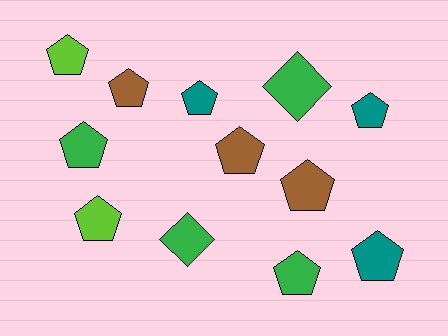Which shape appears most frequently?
Pentagon, with 10 objects.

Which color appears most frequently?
Green, with 4 objects.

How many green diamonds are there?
There are 2 green diamonds.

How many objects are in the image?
There are 12 objects.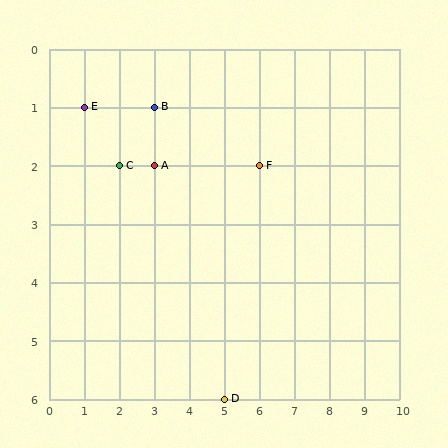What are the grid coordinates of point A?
Point A is at grid coordinates (3, 2).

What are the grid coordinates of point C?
Point C is at grid coordinates (2, 2).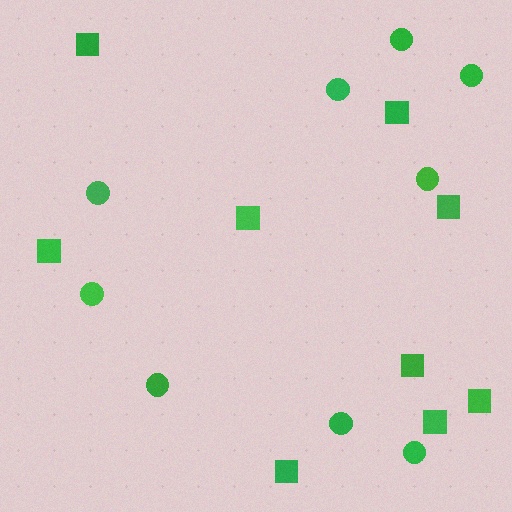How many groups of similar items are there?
There are 2 groups: one group of squares (9) and one group of circles (9).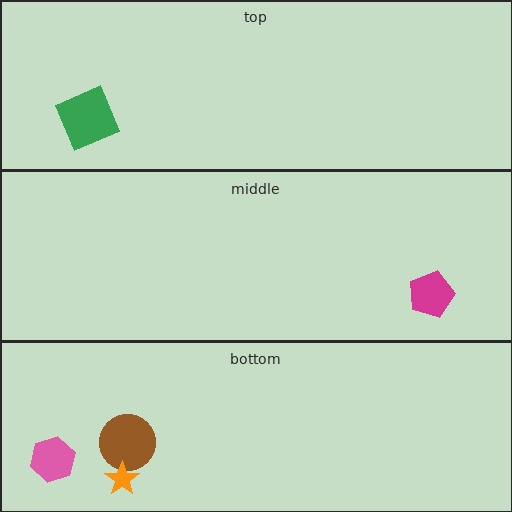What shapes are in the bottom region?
The brown circle, the pink hexagon, the orange star.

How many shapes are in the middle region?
1.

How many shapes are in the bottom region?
3.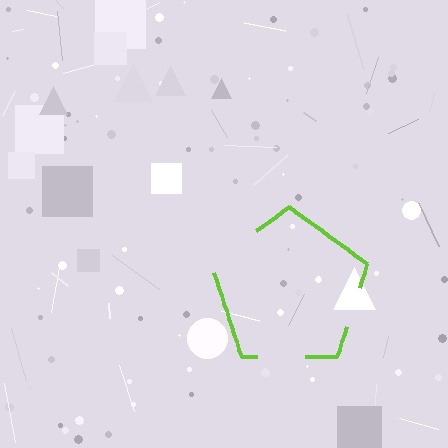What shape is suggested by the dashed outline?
The dashed outline suggests a pentagon.